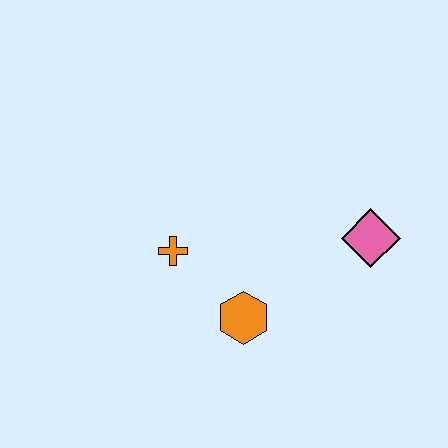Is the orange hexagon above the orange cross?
No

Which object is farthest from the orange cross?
The pink diamond is farthest from the orange cross.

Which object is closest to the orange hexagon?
The orange cross is closest to the orange hexagon.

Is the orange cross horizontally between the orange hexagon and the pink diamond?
No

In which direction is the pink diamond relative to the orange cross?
The pink diamond is to the right of the orange cross.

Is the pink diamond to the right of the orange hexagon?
Yes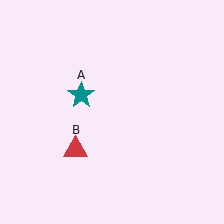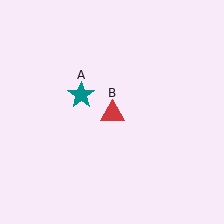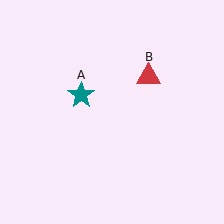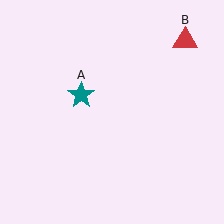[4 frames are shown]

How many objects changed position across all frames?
1 object changed position: red triangle (object B).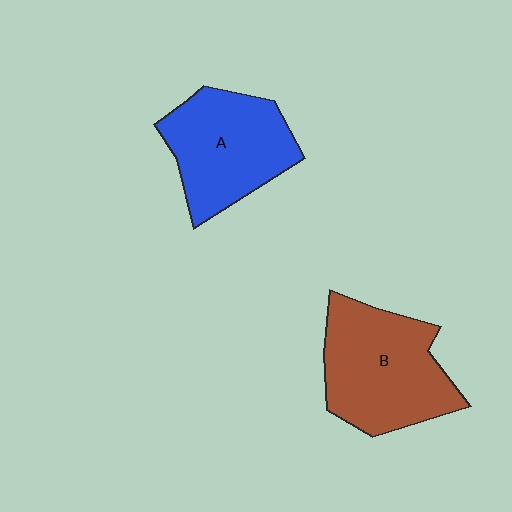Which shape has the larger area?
Shape B (brown).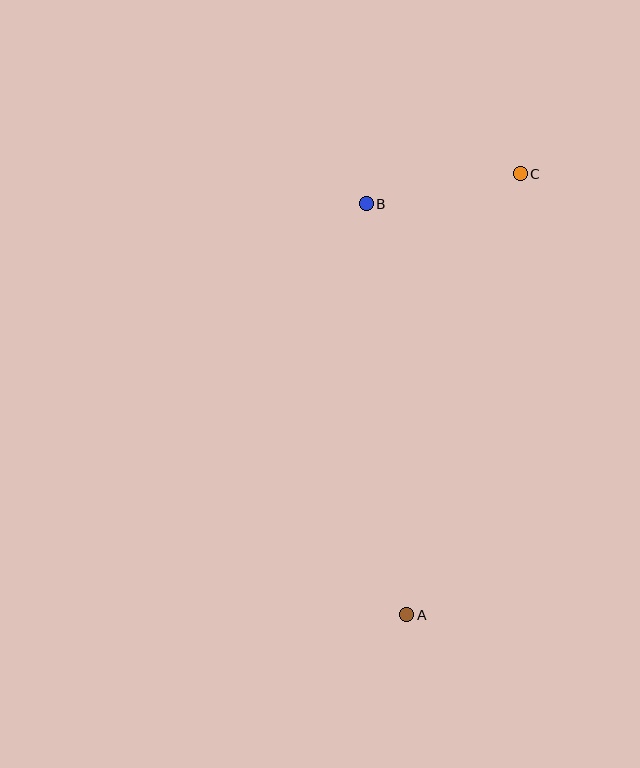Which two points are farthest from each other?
Points A and C are farthest from each other.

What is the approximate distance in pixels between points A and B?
The distance between A and B is approximately 413 pixels.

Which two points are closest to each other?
Points B and C are closest to each other.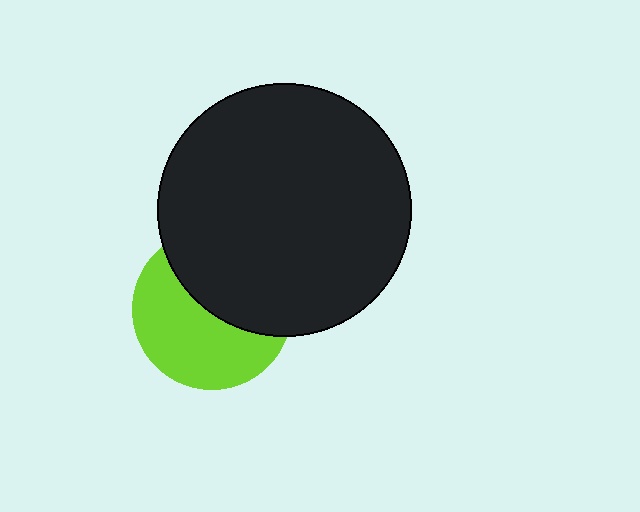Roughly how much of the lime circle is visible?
About half of it is visible (roughly 54%).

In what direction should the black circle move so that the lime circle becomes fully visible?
The black circle should move up. That is the shortest direction to clear the overlap and leave the lime circle fully visible.